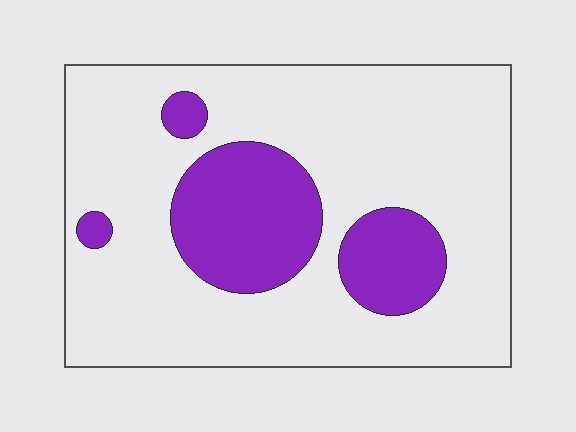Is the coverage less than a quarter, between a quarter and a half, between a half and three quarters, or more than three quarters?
Less than a quarter.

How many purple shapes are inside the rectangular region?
4.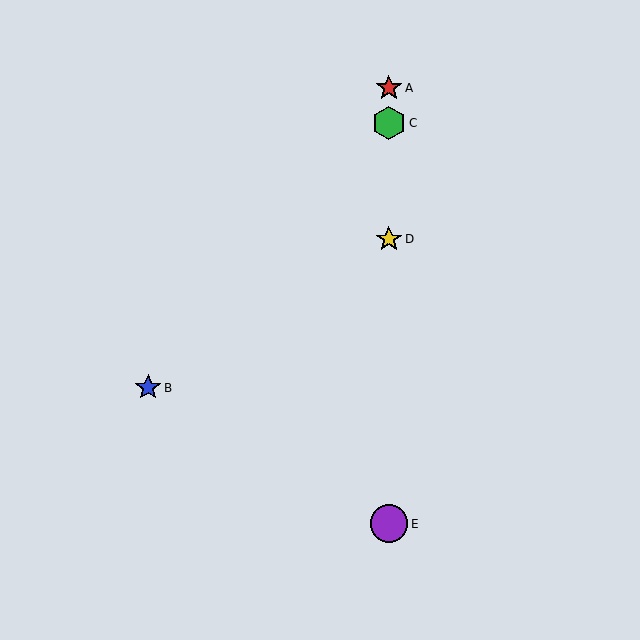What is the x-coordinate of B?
Object B is at x≈148.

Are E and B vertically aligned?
No, E is at x≈389 and B is at x≈148.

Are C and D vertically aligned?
Yes, both are at x≈389.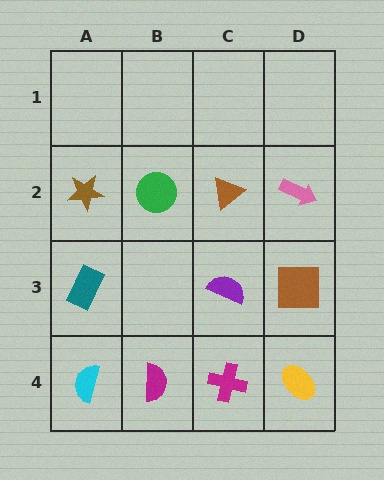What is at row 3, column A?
A teal rectangle.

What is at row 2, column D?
A pink arrow.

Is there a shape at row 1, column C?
No, that cell is empty.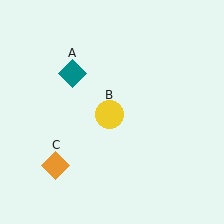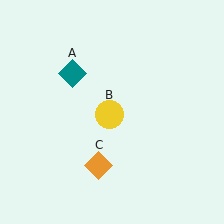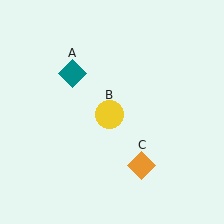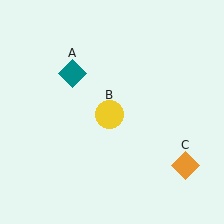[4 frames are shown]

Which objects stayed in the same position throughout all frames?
Teal diamond (object A) and yellow circle (object B) remained stationary.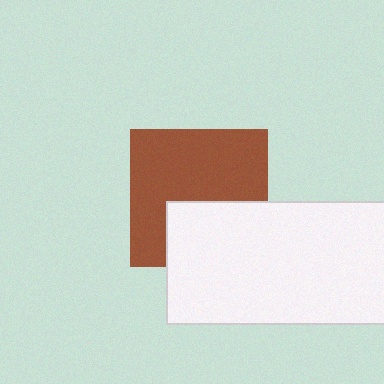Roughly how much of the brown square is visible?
About half of it is visible (roughly 65%).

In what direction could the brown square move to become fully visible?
The brown square could move up. That would shift it out from behind the white rectangle entirely.